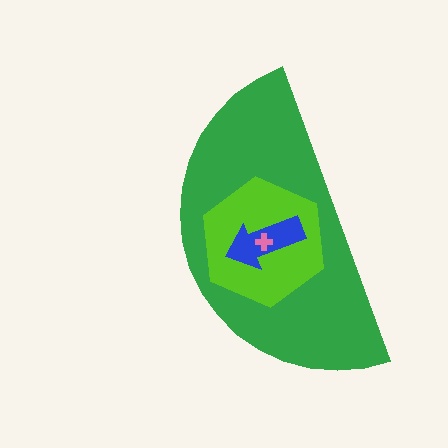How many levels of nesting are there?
4.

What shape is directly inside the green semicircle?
The lime hexagon.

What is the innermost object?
The pink cross.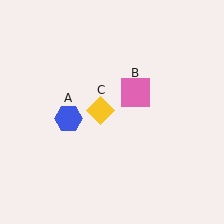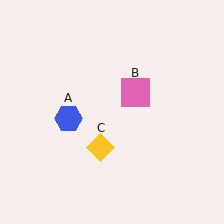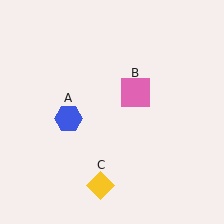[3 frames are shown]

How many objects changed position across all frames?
1 object changed position: yellow diamond (object C).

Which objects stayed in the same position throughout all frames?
Blue hexagon (object A) and pink square (object B) remained stationary.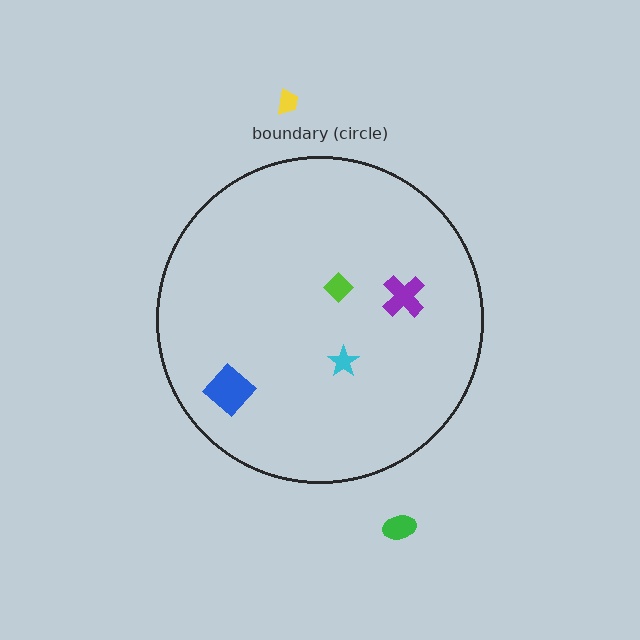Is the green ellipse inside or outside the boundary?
Outside.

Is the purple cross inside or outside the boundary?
Inside.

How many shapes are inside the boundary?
4 inside, 2 outside.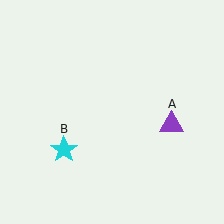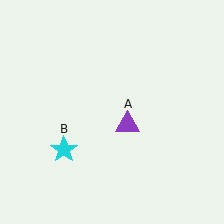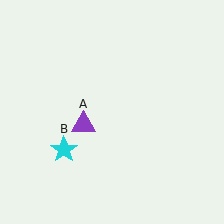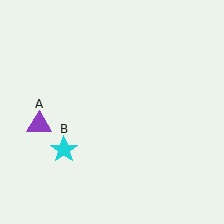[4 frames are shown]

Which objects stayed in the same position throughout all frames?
Cyan star (object B) remained stationary.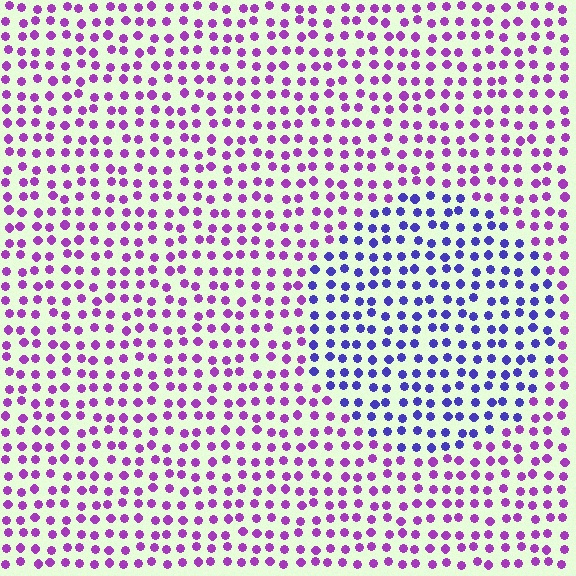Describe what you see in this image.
The image is filled with small purple elements in a uniform arrangement. A circle-shaped region is visible where the elements are tinted to a slightly different hue, forming a subtle color boundary.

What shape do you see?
I see a circle.